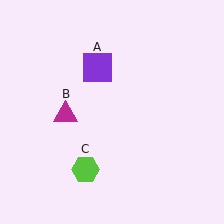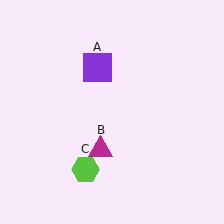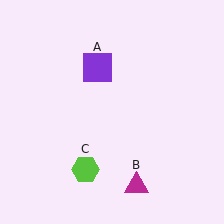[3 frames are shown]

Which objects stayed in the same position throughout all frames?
Purple square (object A) and lime hexagon (object C) remained stationary.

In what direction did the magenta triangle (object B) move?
The magenta triangle (object B) moved down and to the right.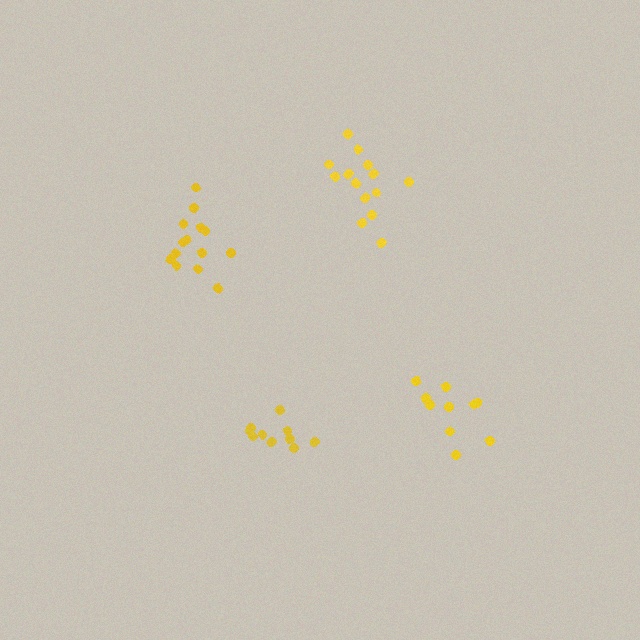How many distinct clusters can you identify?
There are 4 distinct clusters.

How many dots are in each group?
Group 1: 10 dots, Group 2: 14 dots, Group 3: 10 dots, Group 4: 14 dots (48 total).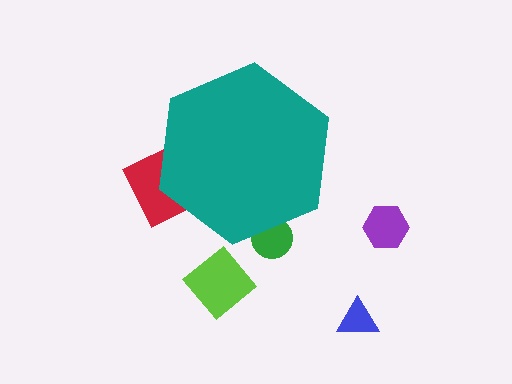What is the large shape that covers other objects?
A teal hexagon.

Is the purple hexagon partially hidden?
No, the purple hexagon is fully visible.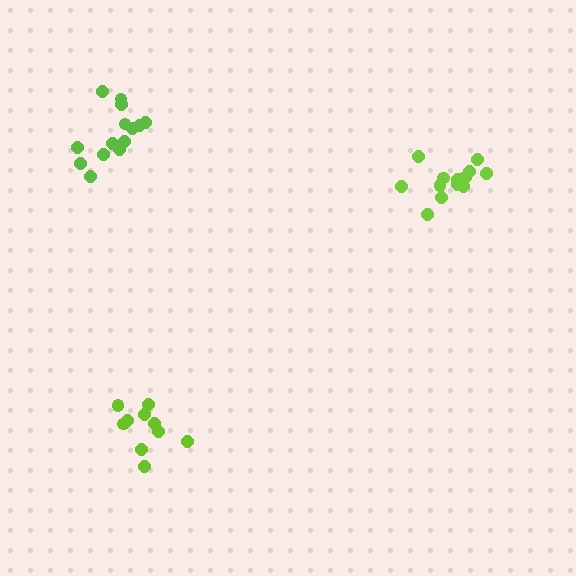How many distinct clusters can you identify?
There are 3 distinct clusters.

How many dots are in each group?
Group 1: 10 dots, Group 2: 14 dots, Group 3: 14 dots (38 total).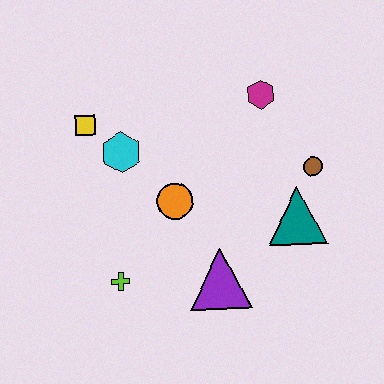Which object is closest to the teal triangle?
The brown circle is closest to the teal triangle.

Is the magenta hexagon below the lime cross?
No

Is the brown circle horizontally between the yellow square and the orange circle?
No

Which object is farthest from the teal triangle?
The yellow square is farthest from the teal triangle.